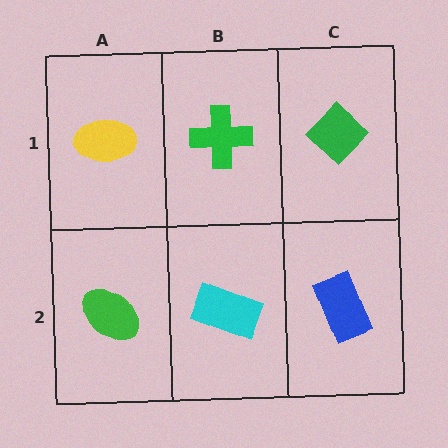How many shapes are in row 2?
3 shapes.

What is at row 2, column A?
A green ellipse.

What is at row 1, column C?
A green diamond.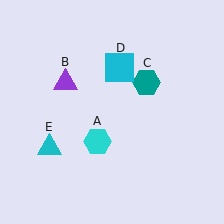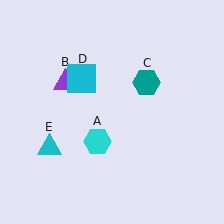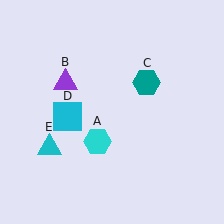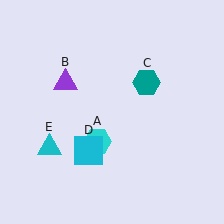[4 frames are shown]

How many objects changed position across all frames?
1 object changed position: cyan square (object D).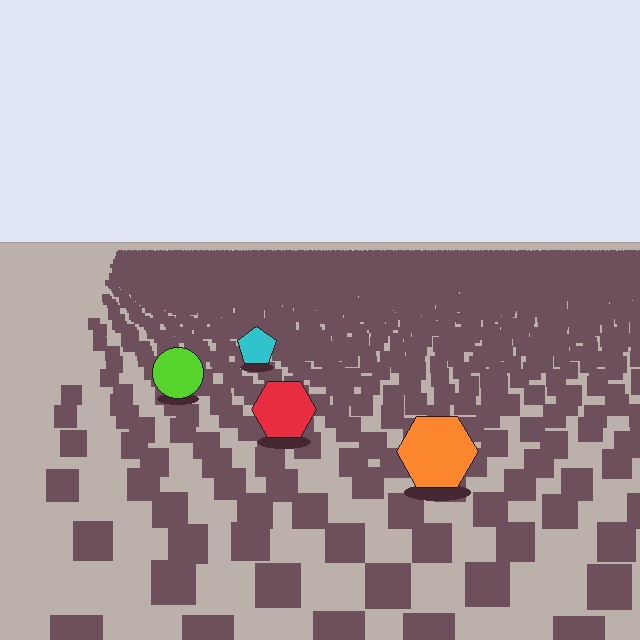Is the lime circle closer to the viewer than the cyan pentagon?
Yes. The lime circle is closer — you can tell from the texture gradient: the ground texture is coarser near it.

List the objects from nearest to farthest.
From nearest to farthest: the orange hexagon, the red hexagon, the lime circle, the cyan pentagon.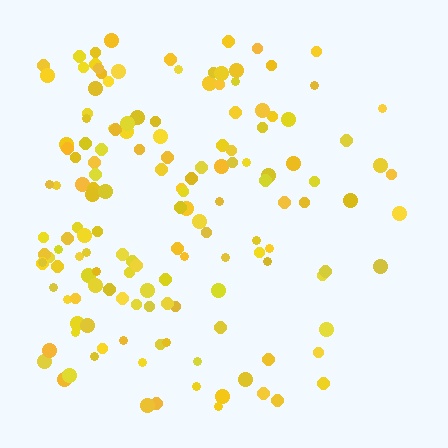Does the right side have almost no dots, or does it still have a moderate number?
Still a moderate number, just noticeably fewer than the left.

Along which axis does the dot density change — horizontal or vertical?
Horizontal.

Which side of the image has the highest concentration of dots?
The left.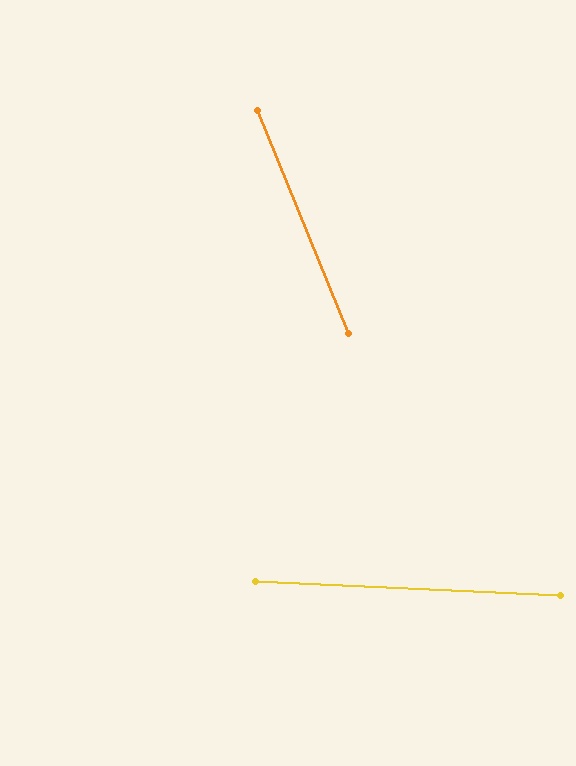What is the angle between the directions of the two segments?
Approximately 65 degrees.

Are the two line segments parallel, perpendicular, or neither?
Neither parallel nor perpendicular — they differ by about 65°.